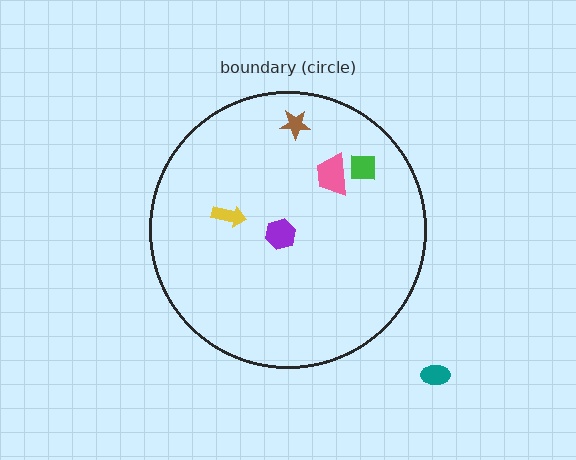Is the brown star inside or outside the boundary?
Inside.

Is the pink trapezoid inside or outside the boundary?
Inside.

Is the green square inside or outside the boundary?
Inside.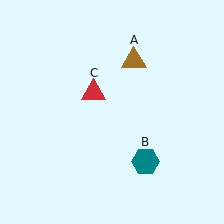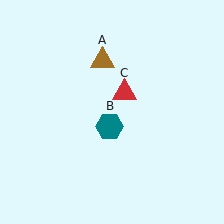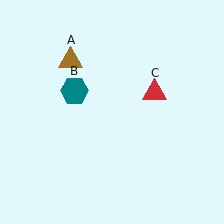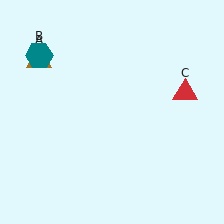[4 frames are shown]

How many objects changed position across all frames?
3 objects changed position: brown triangle (object A), teal hexagon (object B), red triangle (object C).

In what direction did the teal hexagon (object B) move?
The teal hexagon (object B) moved up and to the left.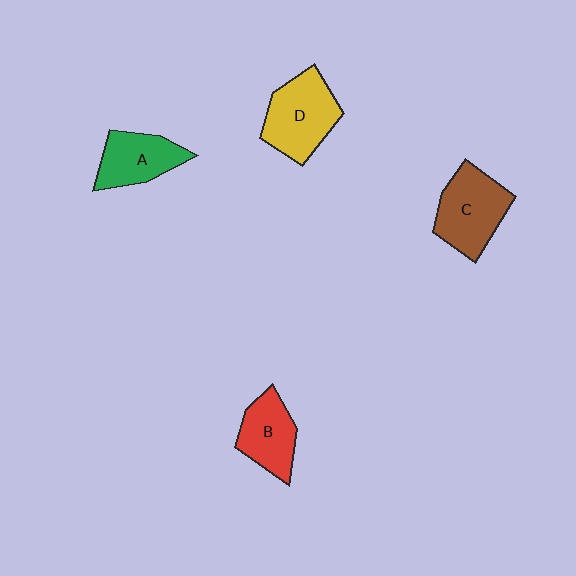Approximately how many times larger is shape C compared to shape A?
Approximately 1.3 times.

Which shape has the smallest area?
Shape B (red).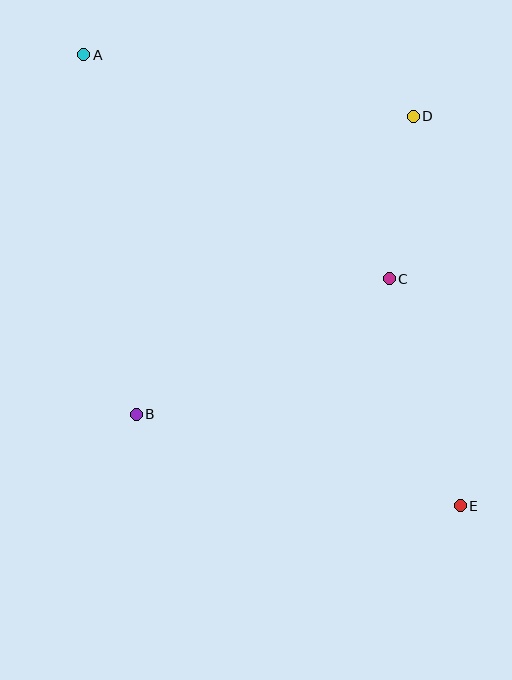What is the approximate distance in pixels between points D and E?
The distance between D and E is approximately 392 pixels.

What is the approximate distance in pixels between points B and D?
The distance between B and D is approximately 407 pixels.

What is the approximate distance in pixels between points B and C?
The distance between B and C is approximately 287 pixels.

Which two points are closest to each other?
Points C and D are closest to each other.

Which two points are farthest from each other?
Points A and E are farthest from each other.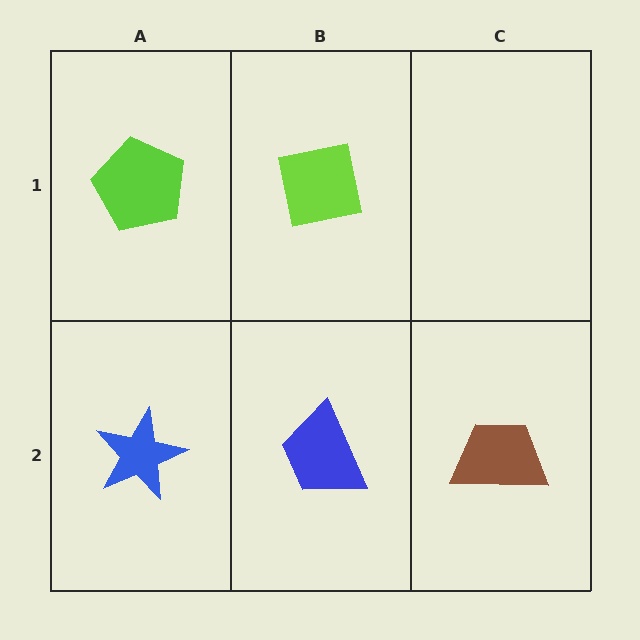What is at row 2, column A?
A blue star.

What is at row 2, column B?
A blue trapezoid.